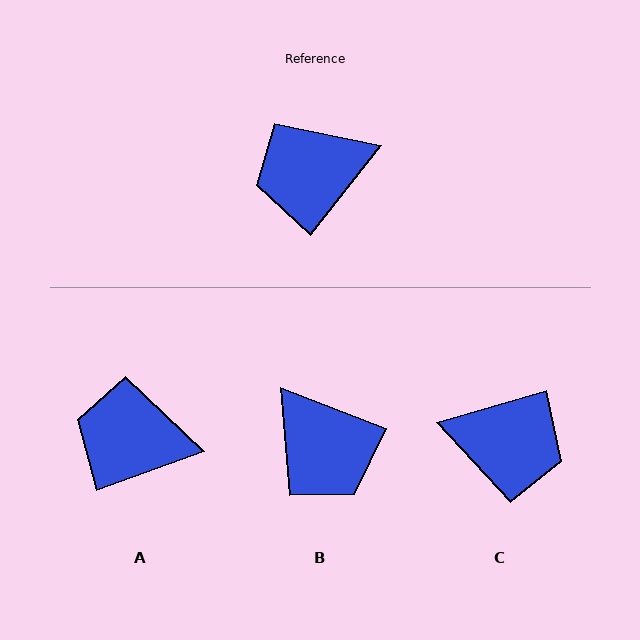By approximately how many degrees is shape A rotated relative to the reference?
Approximately 32 degrees clockwise.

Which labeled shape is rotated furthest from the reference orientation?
C, about 144 degrees away.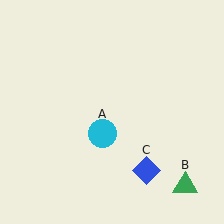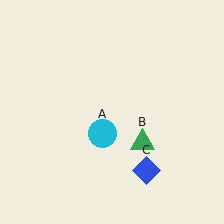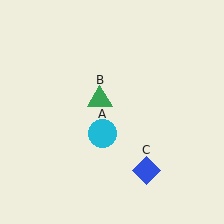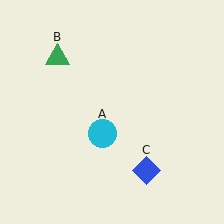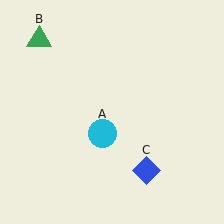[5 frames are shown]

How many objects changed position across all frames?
1 object changed position: green triangle (object B).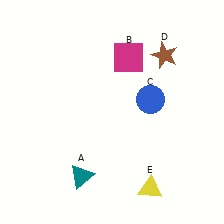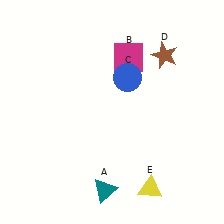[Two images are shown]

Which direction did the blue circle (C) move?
The blue circle (C) moved left.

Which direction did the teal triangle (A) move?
The teal triangle (A) moved right.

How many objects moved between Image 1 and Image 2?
2 objects moved between the two images.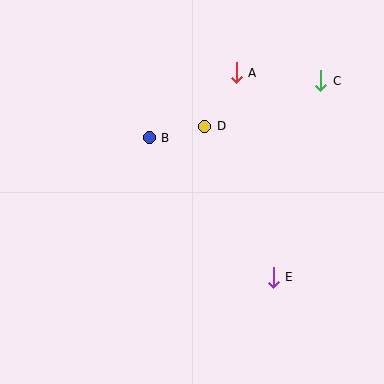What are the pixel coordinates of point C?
Point C is at (321, 81).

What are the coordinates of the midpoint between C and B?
The midpoint between C and B is at (235, 109).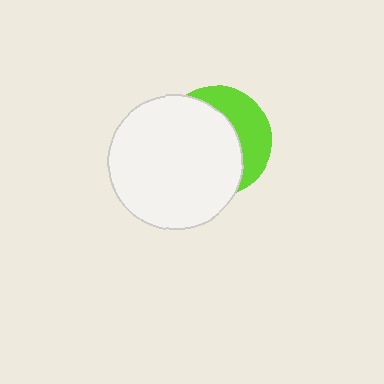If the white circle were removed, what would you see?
You would see the complete lime circle.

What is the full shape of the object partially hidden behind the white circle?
The partially hidden object is a lime circle.